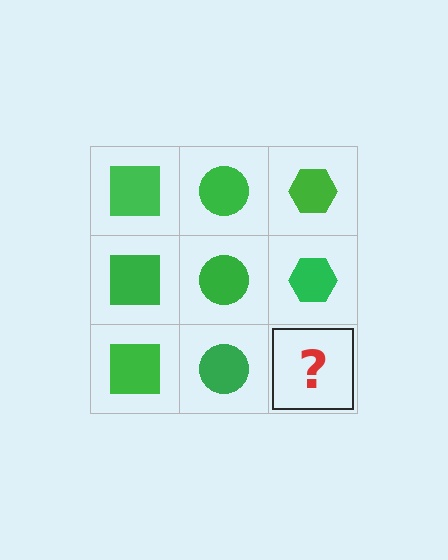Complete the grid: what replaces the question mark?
The question mark should be replaced with a green hexagon.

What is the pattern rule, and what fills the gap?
The rule is that each column has a consistent shape. The gap should be filled with a green hexagon.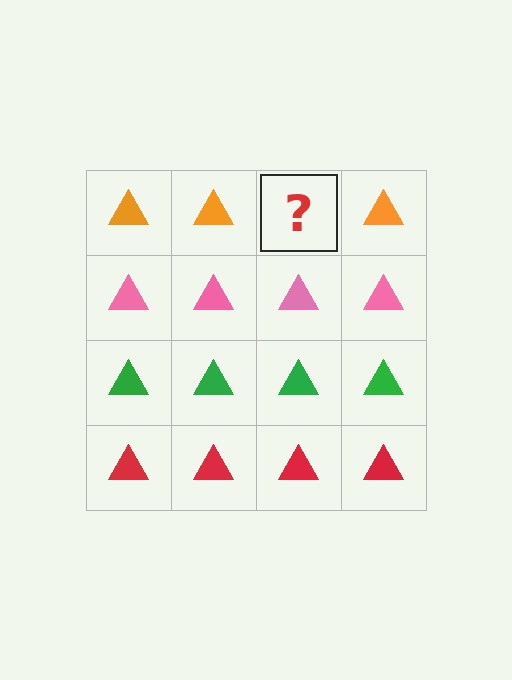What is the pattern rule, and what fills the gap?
The rule is that each row has a consistent color. The gap should be filled with an orange triangle.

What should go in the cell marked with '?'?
The missing cell should contain an orange triangle.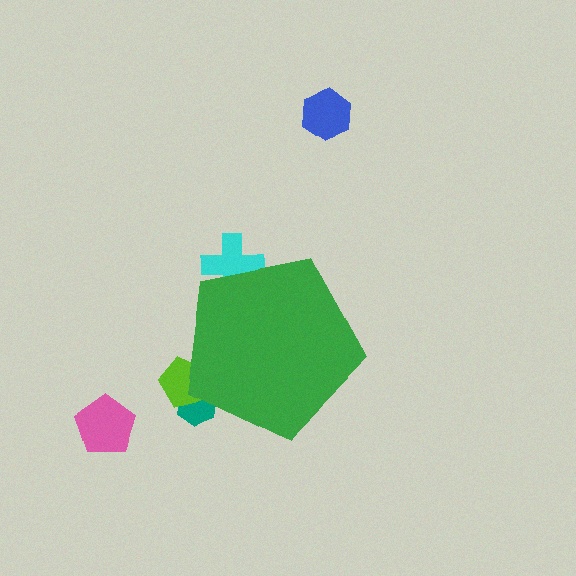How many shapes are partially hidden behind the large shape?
3 shapes are partially hidden.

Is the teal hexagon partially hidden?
Yes, the teal hexagon is partially hidden behind the green pentagon.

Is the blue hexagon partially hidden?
No, the blue hexagon is fully visible.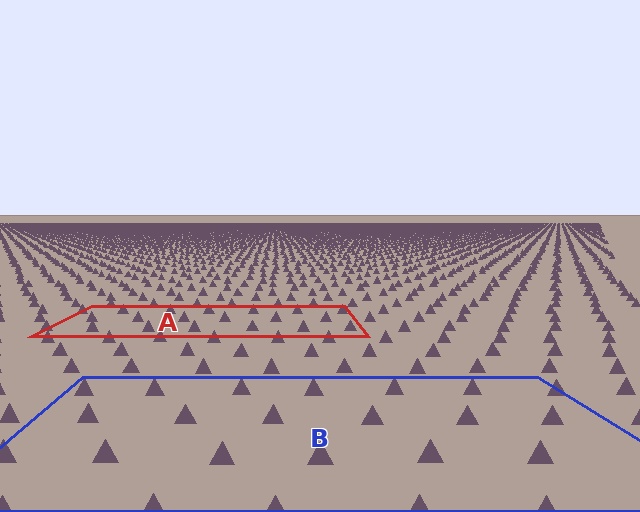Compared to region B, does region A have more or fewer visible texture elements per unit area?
Region A has more texture elements per unit area — they are packed more densely because it is farther away.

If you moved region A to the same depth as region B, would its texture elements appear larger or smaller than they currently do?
They would appear larger. At a closer depth, the same texture elements are projected at a bigger on-screen size.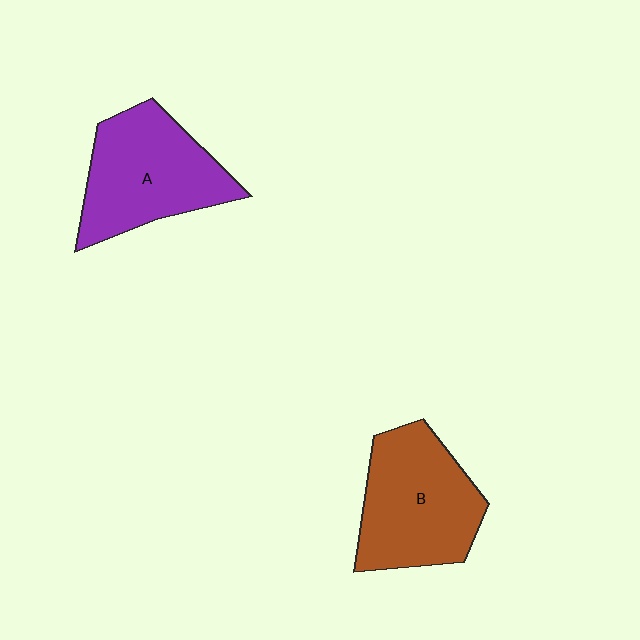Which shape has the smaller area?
Shape A (purple).